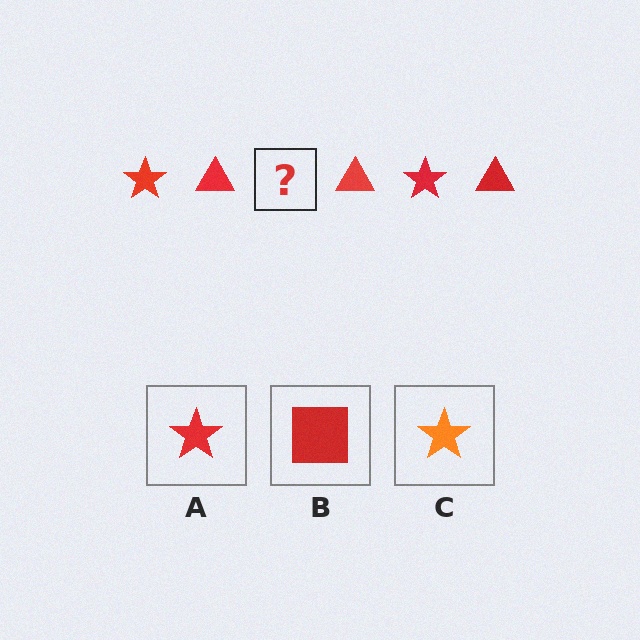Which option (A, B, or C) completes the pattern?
A.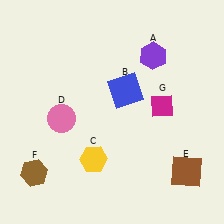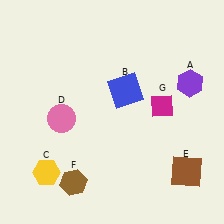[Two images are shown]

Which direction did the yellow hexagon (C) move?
The yellow hexagon (C) moved left.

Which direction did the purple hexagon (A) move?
The purple hexagon (A) moved right.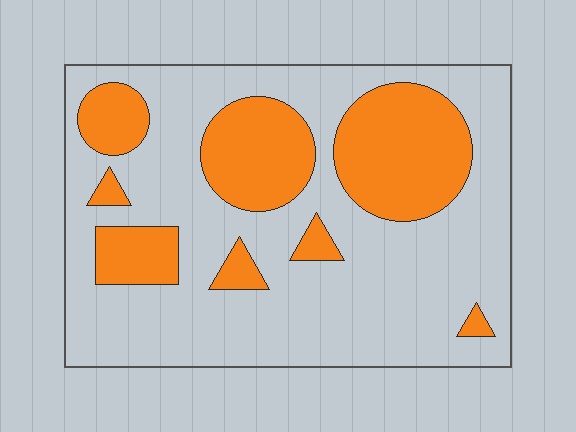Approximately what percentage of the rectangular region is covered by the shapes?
Approximately 30%.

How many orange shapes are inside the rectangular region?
8.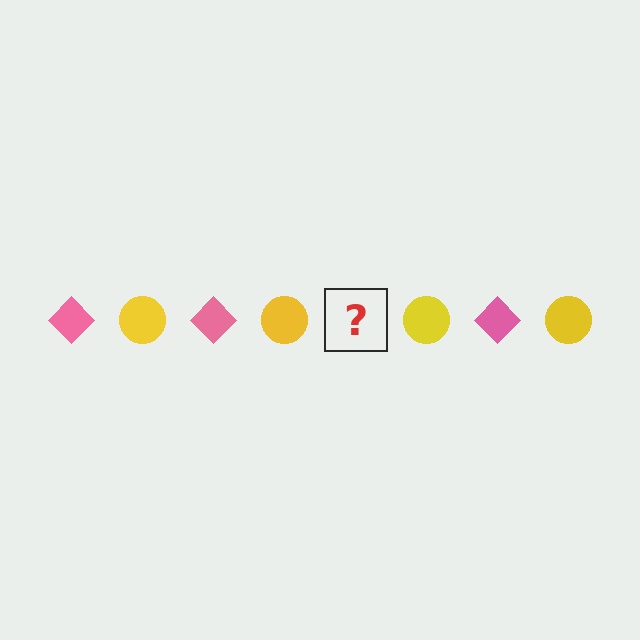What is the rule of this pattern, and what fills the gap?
The rule is that the pattern alternates between pink diamond and yellow circle. The gap should be filled with a pink diamond.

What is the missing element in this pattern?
The missing element is a pink diamond.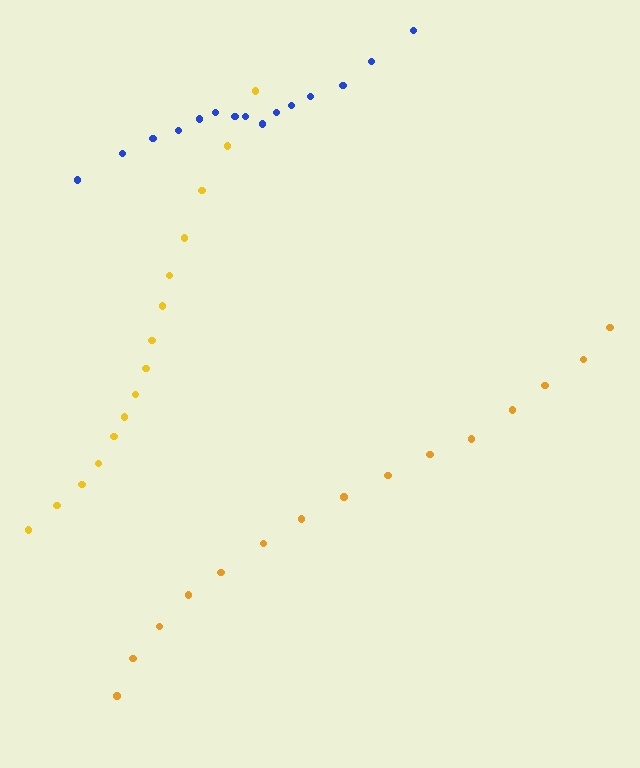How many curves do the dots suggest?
There are 3 distinct paths.